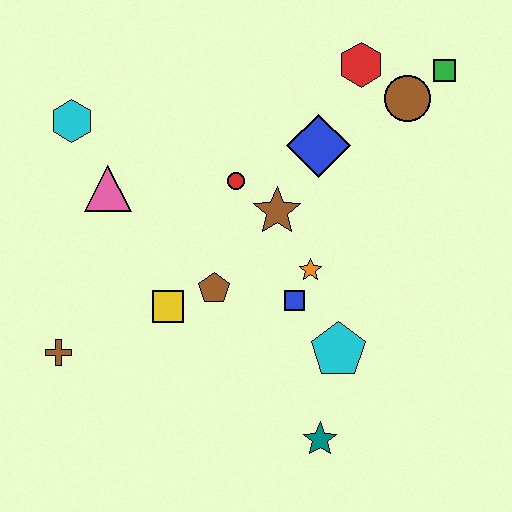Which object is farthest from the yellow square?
The green square is farthest from the yellow square.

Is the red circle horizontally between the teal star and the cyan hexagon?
Yes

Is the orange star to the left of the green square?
Yes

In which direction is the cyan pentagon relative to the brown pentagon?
The cyan pentagon is to the right of the brown pentagon.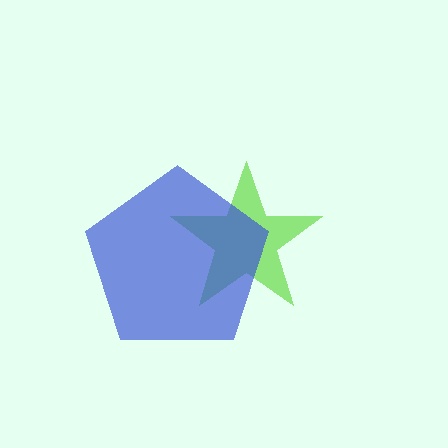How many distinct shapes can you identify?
There are 2 distinct shapes: a lime star, a blue pentagon.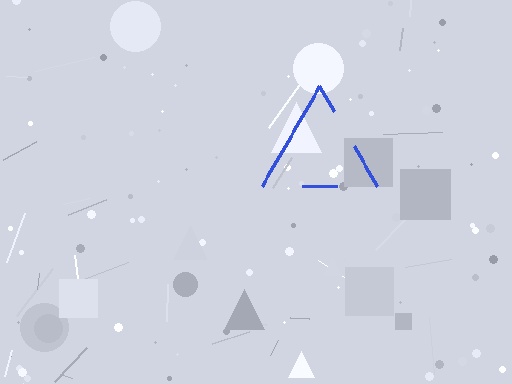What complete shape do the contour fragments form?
The contour fragments form a triangle.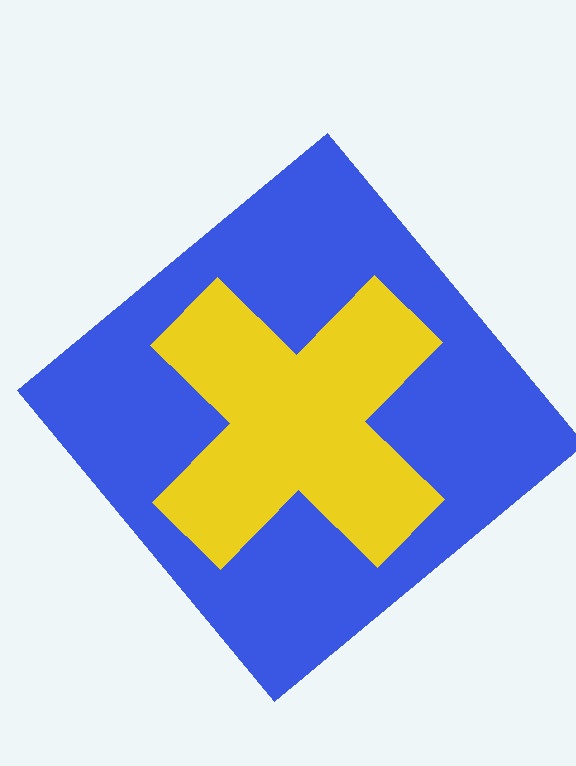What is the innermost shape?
The yellow cross.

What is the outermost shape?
The blue diamond.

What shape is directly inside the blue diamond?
The yellow cross.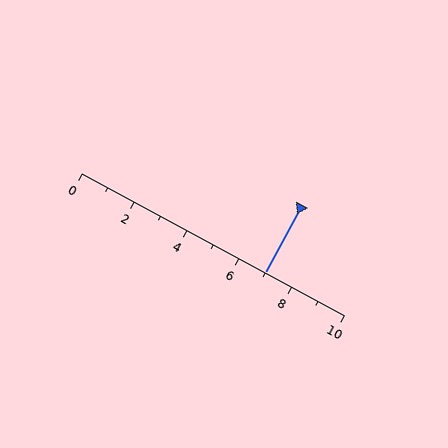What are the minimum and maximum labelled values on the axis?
The axis runs from 0 to 10.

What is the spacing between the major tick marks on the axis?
The major ticks are spaced 2 apart.